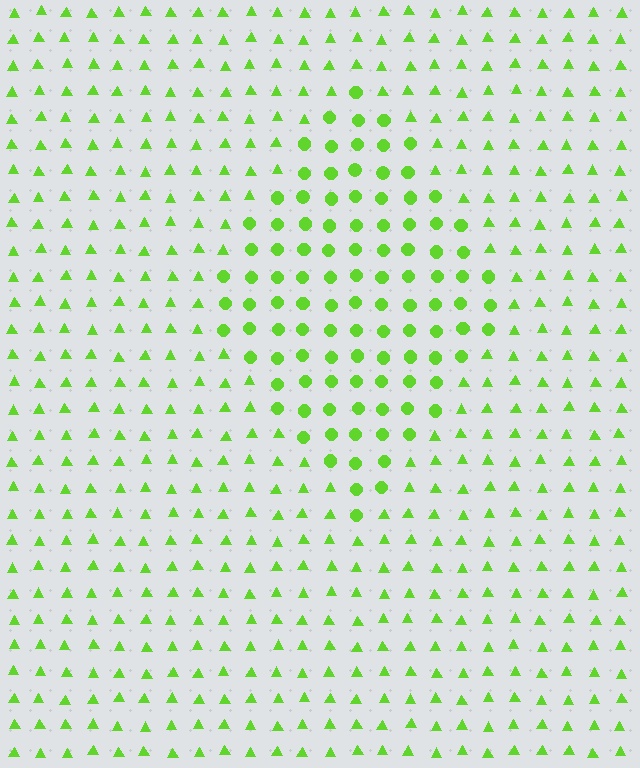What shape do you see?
I see a diamond.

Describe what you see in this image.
The image is filled with small lime elements arranged in a uniform grid. A diamond-shaped region contains circles, while the surrounding area contains triangles. The boundary is defined purely by the change in element shape.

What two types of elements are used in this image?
The image uses circles inside the diamond region and triangles outside it.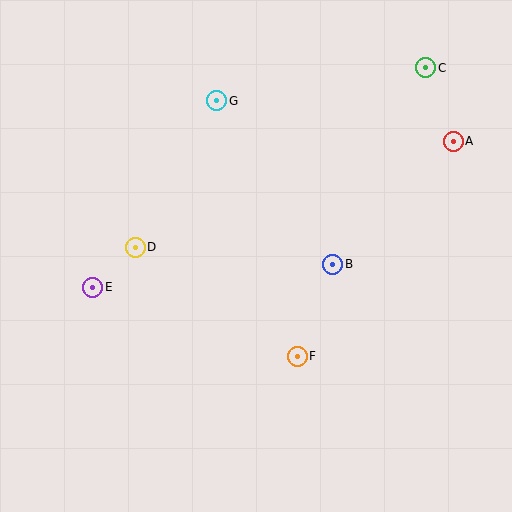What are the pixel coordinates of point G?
Point G is at (217, 101).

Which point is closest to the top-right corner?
Point C is closest to the top-right corner.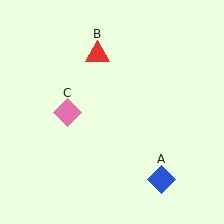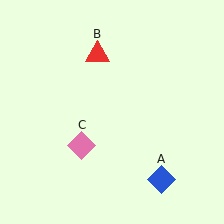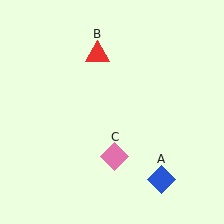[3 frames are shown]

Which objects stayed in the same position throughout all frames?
Blue diamond (object A) and red triangle (object B) remained stationary.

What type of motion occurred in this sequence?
The pink diamond (object C) rotated counterclockwise around the center of the scene.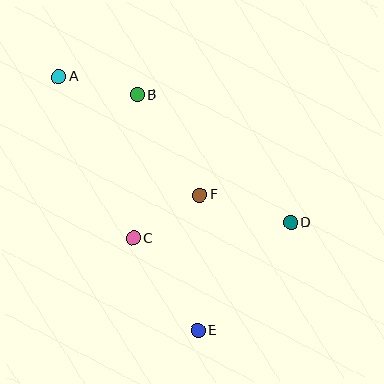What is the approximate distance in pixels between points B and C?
The distance between B and C is approximately 143 pixels.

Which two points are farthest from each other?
Points A and E are farthest from each other.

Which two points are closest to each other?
Points C and F are closest to each other.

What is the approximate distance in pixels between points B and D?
The distance between B and D is approximately 200 pixels.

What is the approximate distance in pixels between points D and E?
The distance between D and E is approximately 142 pixels.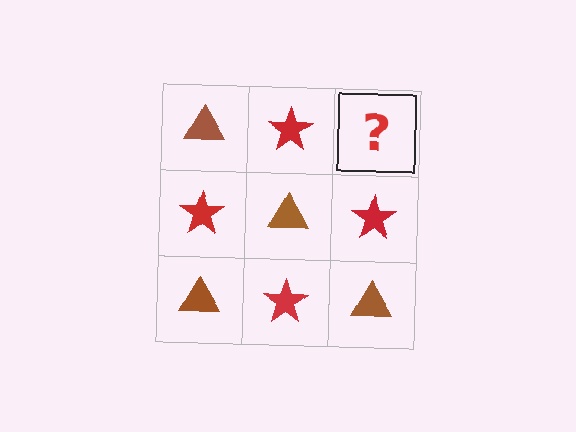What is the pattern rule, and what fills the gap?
The rule is that it alternates brown triangle and red star in a checkerboard pattern. The gap should be filled with a brown triangle.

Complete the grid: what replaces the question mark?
The question mark should be replaced with a brown triangle.